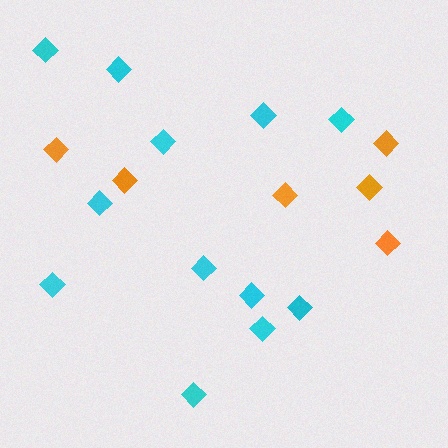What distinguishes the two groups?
There are 2 groups: one group of cyan diamonds (12) and one group of orange diamonds (6).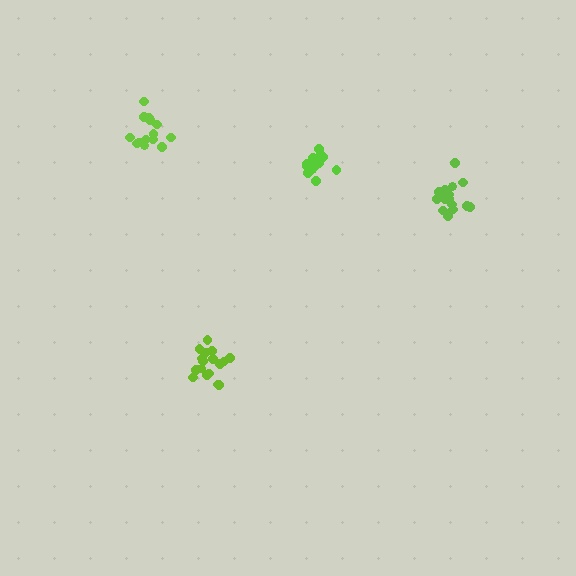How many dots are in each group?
Group 1: 17 dots, Group 2: 17 dots, Group 3: 15 dots, Group 4: 14 dots (63 total).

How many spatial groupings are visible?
There are 4 spatial groupings.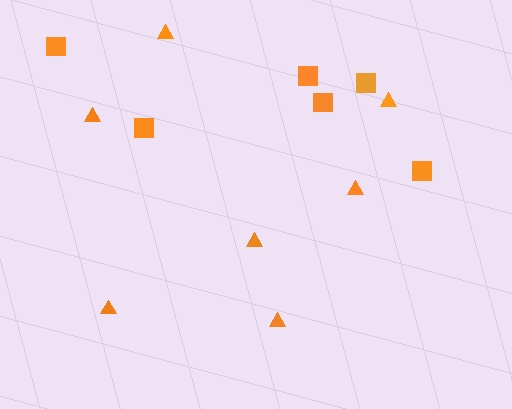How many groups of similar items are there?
There are 2 groups: one group of triangles (7) and one group of squares (6).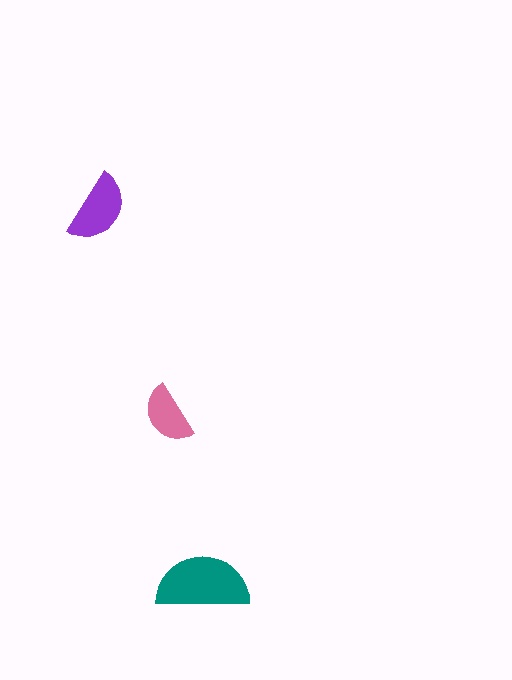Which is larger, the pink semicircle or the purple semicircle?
The purple one.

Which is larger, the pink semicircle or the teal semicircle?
The teal one.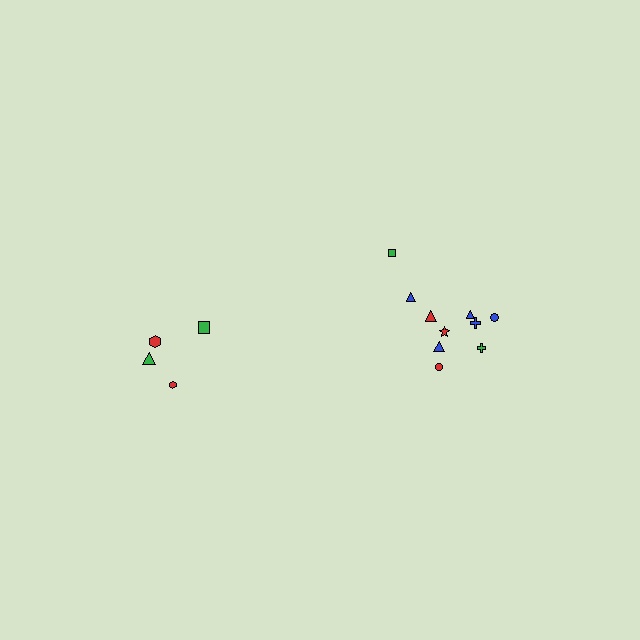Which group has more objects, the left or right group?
The right group.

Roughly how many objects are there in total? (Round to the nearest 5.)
Roughly 15 objects in total.